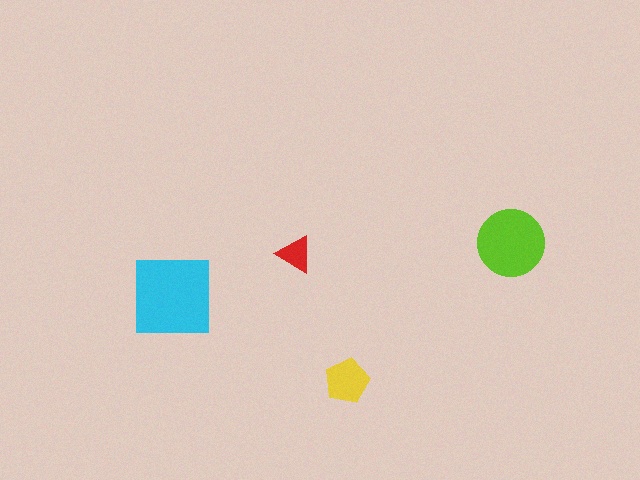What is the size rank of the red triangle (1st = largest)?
4th.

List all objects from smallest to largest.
The red triangle, the yellow pentagon, the lime circle, the cyan square.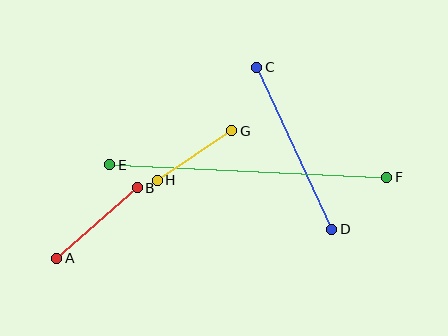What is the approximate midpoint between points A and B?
The midpoint is at approximately (97, 223) pixels.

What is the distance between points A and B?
The distance is approximately 107 pixels.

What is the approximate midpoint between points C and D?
The midpoint is at approximately (294, 148) pixels.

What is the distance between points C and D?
The distance is approximately 178 pixels.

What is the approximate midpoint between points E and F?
The midpoint is at approximately (248, 171) pixels.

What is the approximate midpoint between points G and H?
The midpoint is at approximately (194, 155) pixels.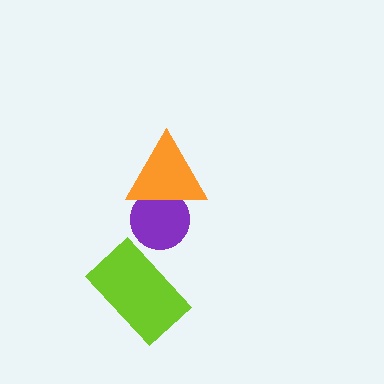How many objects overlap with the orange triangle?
1 object overlaps with the orange triangle.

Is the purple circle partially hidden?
Yes, it is partially covered by another shape.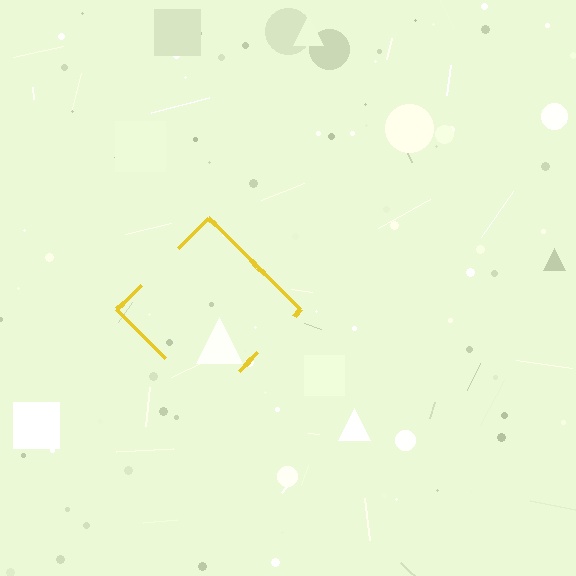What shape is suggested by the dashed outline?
The dashed outline suggests a diamond.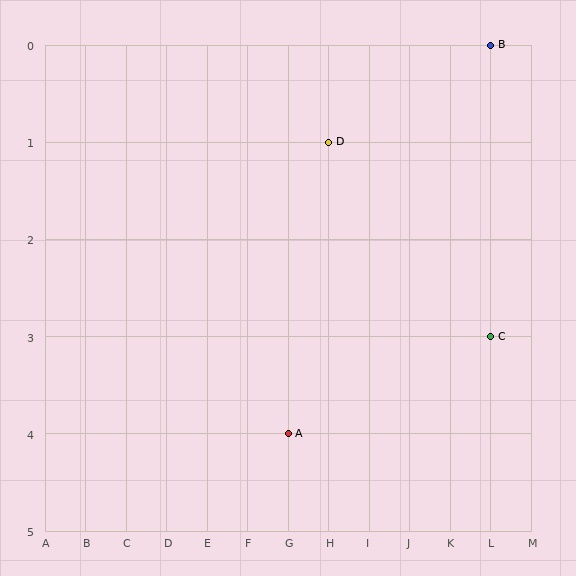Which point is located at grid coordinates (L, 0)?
Point B is at (L, 0).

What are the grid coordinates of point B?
Point B is at grid coordinates (L, 0).